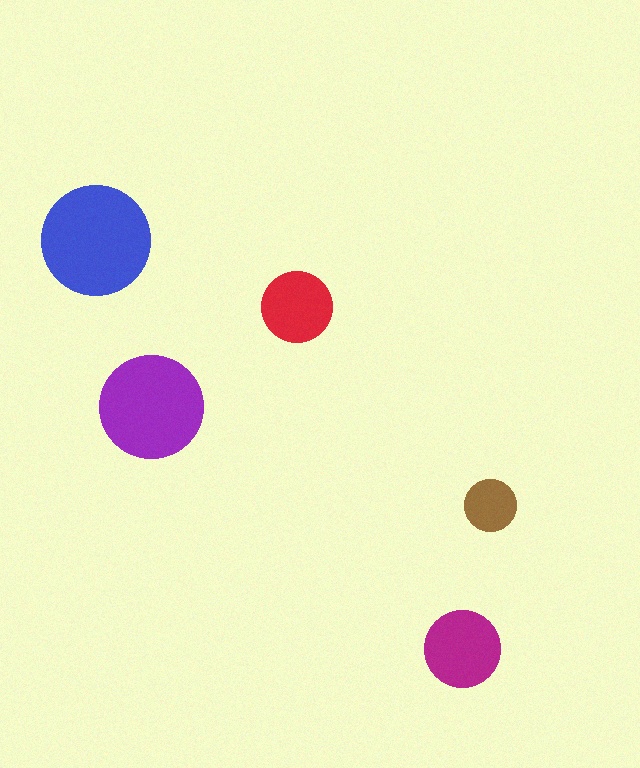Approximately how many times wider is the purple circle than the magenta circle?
About 1.5 times wider.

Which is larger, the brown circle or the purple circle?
The purple one.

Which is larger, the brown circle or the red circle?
The red one.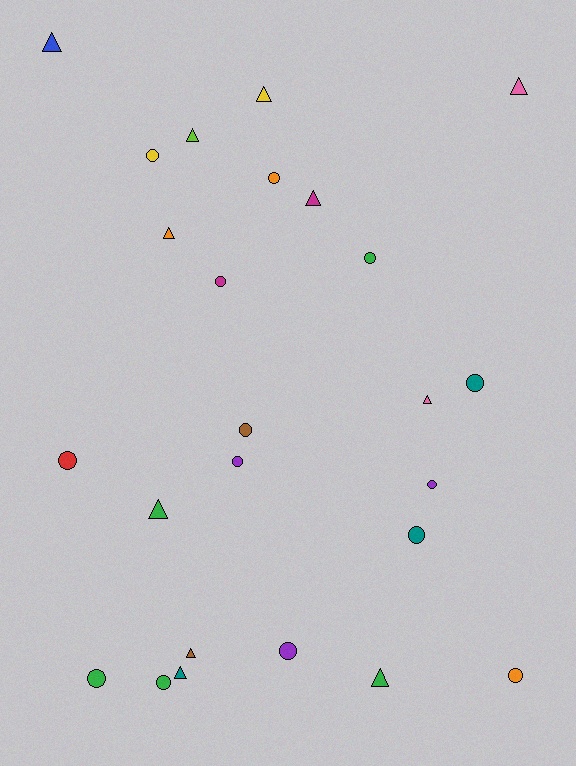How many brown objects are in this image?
There are 2 brown objects.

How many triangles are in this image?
There are 11 triangles.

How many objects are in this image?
There are 25 objects.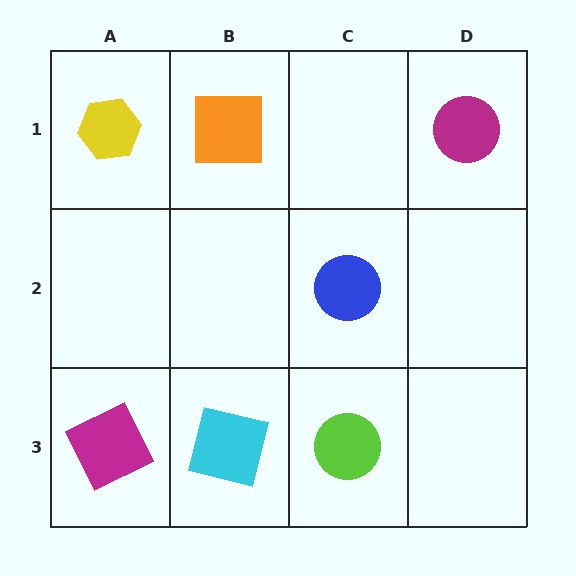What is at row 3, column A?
A magenta square.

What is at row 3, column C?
A lime circle.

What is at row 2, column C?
A blue circle.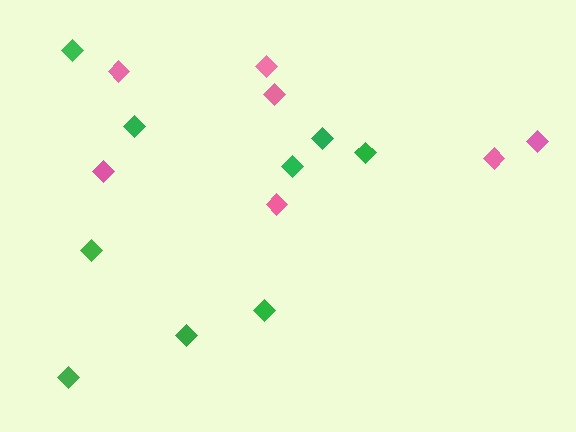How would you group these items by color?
There are 2 groups: one group of green diamonds (9) and one group of pink diamonds (7).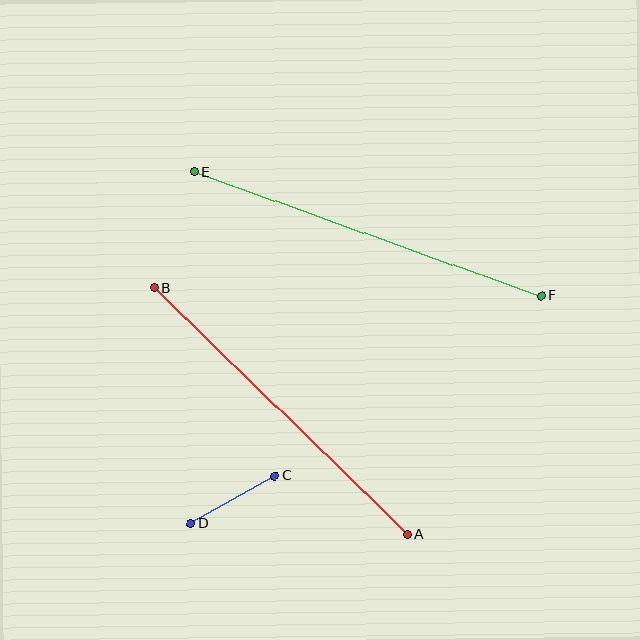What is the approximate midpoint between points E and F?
The midpoint is at approximately (368, 234) pixels.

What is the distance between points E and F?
The distance is approximately 368 pixels.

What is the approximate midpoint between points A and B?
The midpoint is at approximately (281, 411) pixels.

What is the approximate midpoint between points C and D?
The midpoint is at approximately (233, 500) pixels.